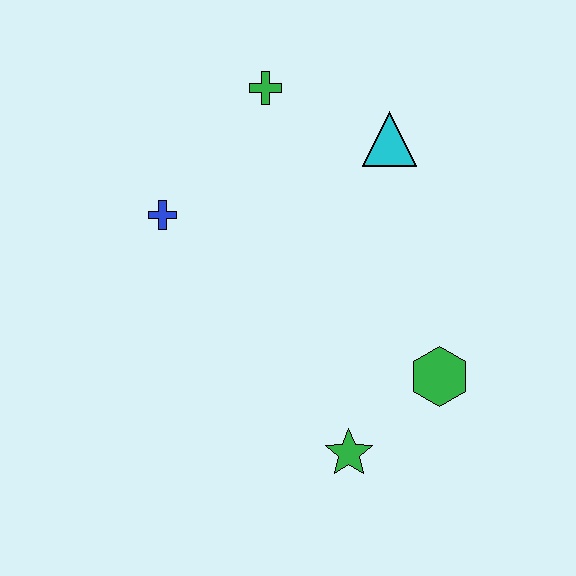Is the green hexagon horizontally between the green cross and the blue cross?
No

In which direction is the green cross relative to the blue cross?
The green cross is above the blue cross.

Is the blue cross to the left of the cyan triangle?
Yes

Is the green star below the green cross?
Yes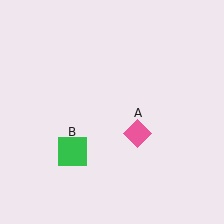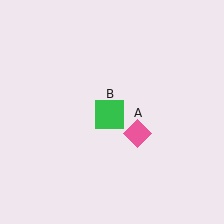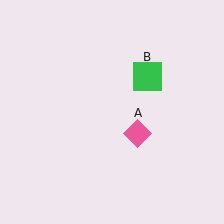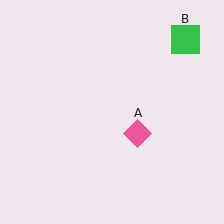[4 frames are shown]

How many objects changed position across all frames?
1 object changed position: green square (object B).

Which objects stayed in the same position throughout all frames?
Pink diamond (object A) remained stationary.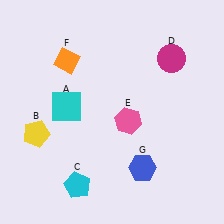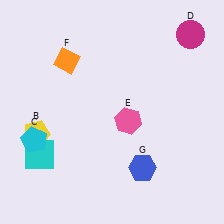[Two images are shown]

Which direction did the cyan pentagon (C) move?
The cyan pentagon (C) moved up.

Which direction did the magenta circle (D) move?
The magenta circle (D) moved up.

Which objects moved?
The objects that moved are: the cyan square (A), the cyan pentagon (C), the magenta circle (D).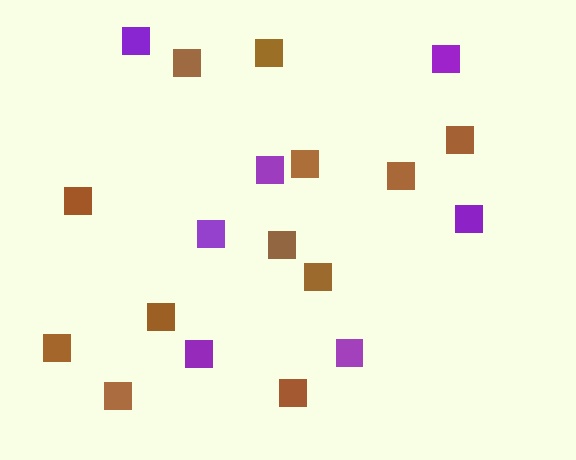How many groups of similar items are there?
There are 2 groups: one group of brown squares (12) and one group of purple squares (7).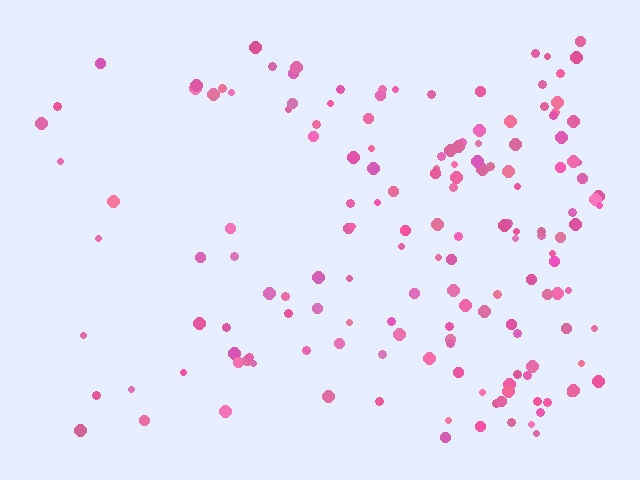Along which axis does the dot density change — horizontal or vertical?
Horizontal.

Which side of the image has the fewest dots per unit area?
The left.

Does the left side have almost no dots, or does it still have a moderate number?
Still a moderate number, just noticeably fewer than the right.